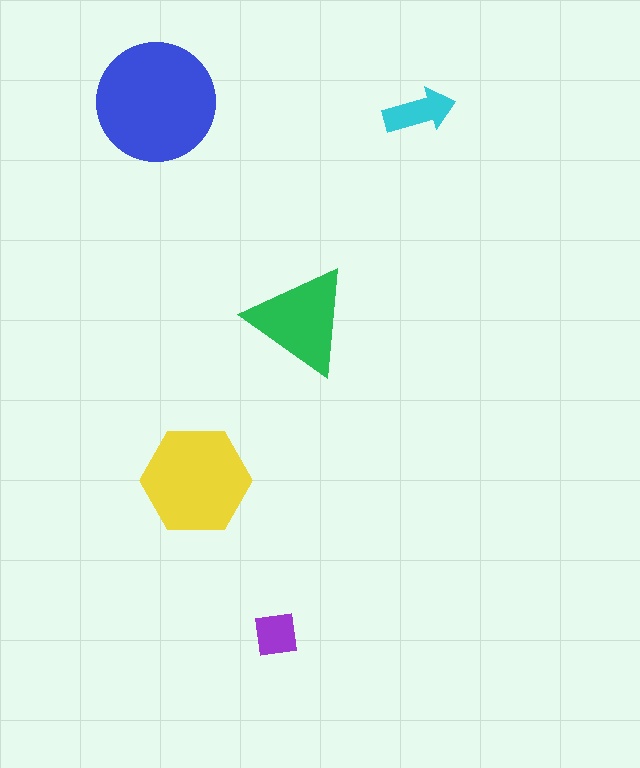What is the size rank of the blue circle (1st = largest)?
1st.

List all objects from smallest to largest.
The purple square, the cyan arrow, the green triangle, the yellow hexagon, the blue circle.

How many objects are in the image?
There are 5 objects in the image.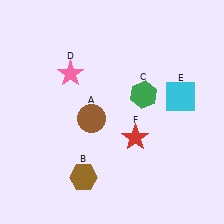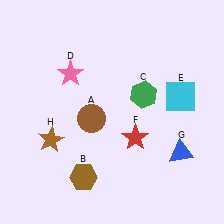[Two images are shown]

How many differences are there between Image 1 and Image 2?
There are 2 differences between the two images.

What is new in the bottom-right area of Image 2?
A blue triangle (G) was added in the bottom-right area of Image 2.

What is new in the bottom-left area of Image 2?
A brown star (H) was added in the bottom-left area of Image 2.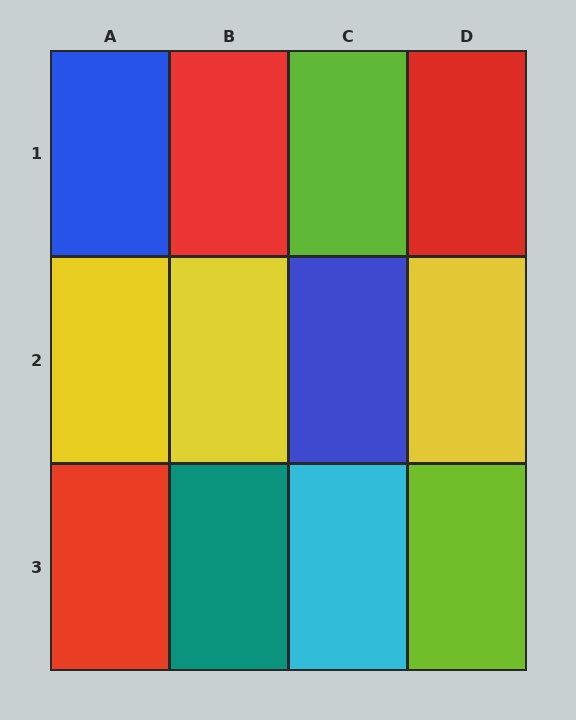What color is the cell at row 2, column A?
Yellow.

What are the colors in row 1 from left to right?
Blue, red, lime, red.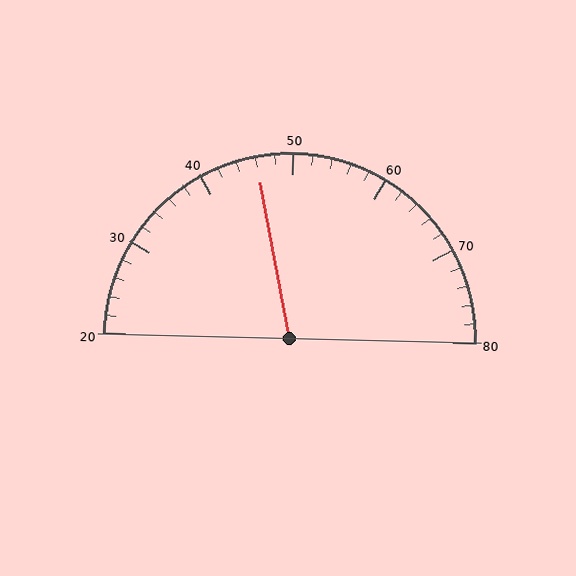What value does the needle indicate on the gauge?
The needle indicates approximately 46.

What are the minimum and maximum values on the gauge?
The gauge ranges from 20 to 80.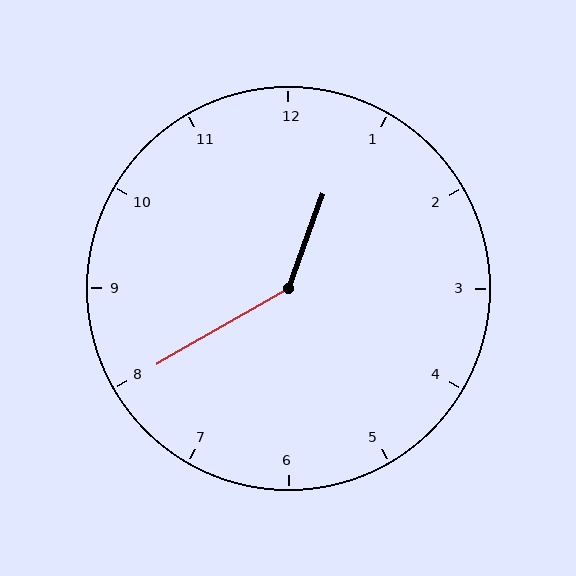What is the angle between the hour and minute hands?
Approximately 140 degrees.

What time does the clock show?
12:40.